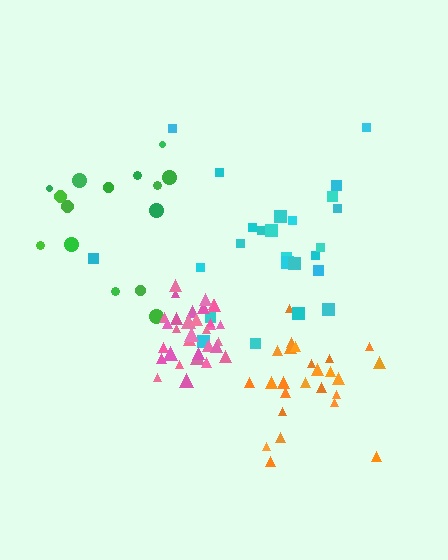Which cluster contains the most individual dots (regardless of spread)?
Pink (34).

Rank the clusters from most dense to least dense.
pink, orange, cyan, green.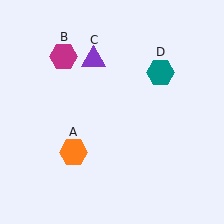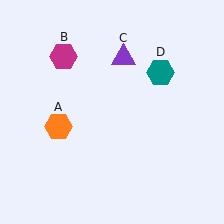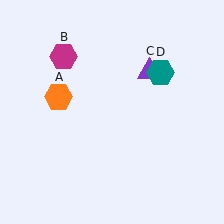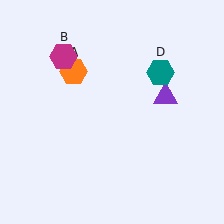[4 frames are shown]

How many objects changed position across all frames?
2 objects changed position: orange hexagon (object A), purple triangle (object C).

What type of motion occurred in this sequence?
The orange hexagon (object A), purple triangle (object C) rotated clockwise around the center of the scene.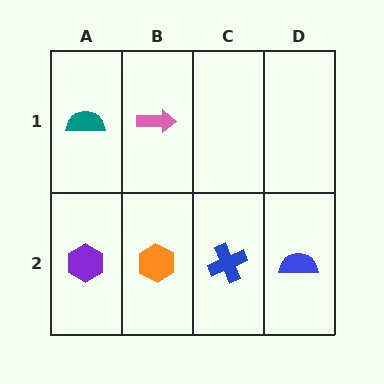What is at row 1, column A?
A teal semicircle.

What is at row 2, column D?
A blue semicircle.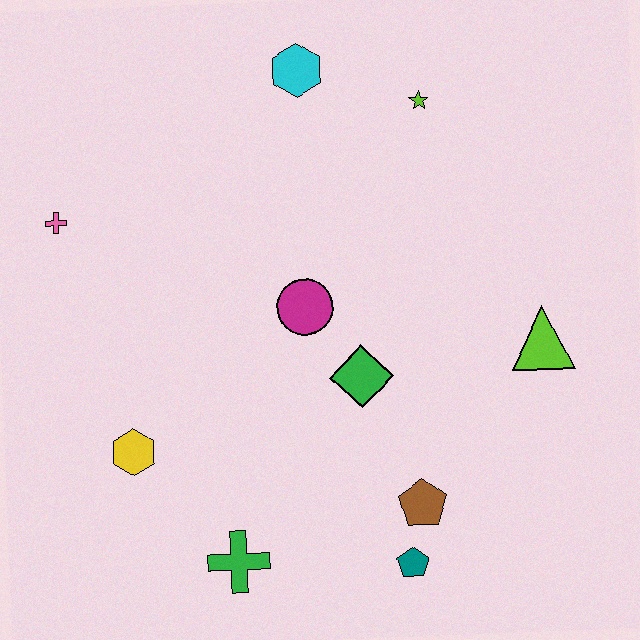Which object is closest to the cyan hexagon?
The lime star is closest to the cyan hexagon.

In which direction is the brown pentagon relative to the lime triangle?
The brown pentagon is below the lime triangle.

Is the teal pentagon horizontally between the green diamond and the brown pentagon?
Yes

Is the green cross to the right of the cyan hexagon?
No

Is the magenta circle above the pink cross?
No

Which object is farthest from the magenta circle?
The teal pentagon is farthest from the magenta circle.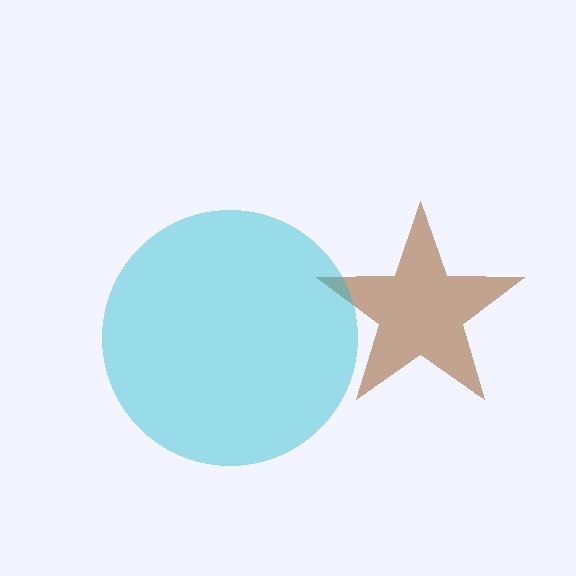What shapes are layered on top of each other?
The layered shapes are: a brown star, a cyan circle.